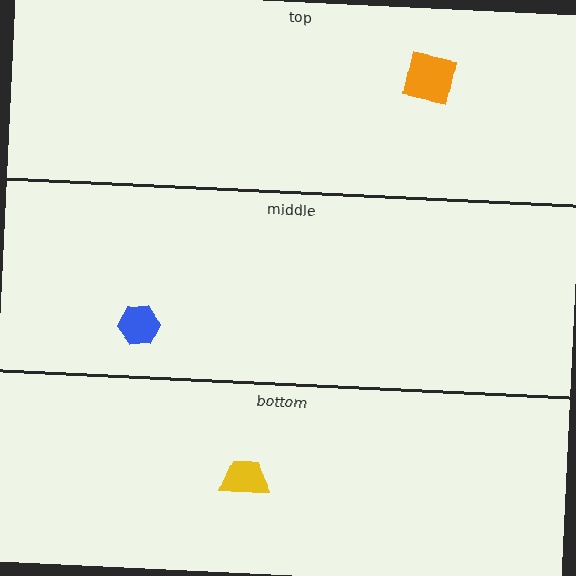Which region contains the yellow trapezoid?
The bottom region.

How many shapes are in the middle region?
1.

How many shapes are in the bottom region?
1.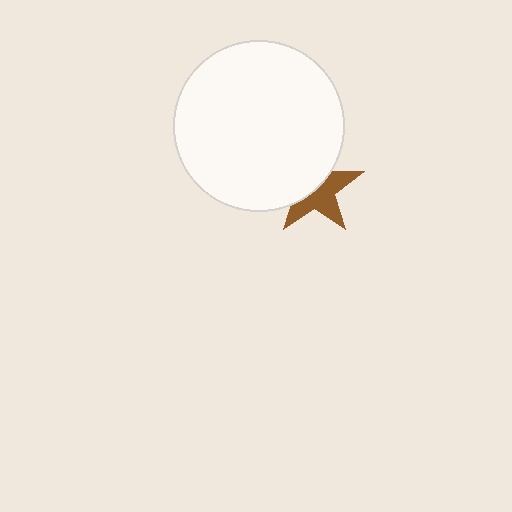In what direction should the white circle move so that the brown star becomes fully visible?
The white circle should move toward the upper-left. That is the shortest direction to clear the overlap and leave the brown star fully visible.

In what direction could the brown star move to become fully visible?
The brown star could move toward the lower-right. That would shift it out from behind the white circle entirely.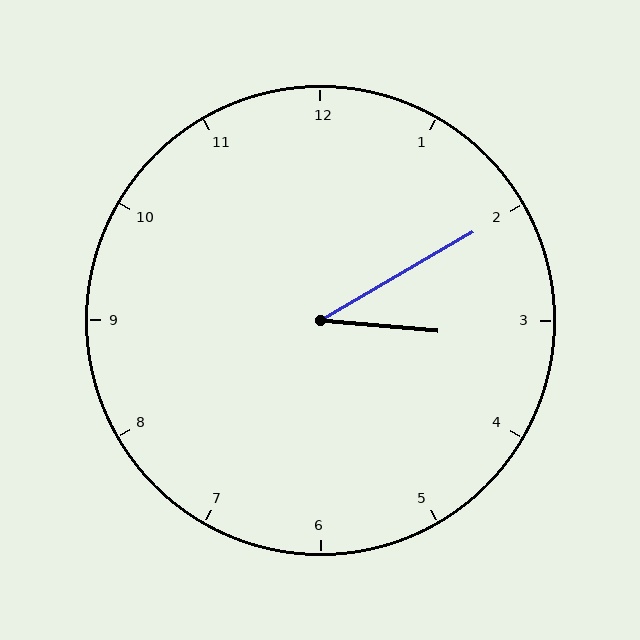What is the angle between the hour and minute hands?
Approximately 35 degrees.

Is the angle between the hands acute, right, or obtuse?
It is acute.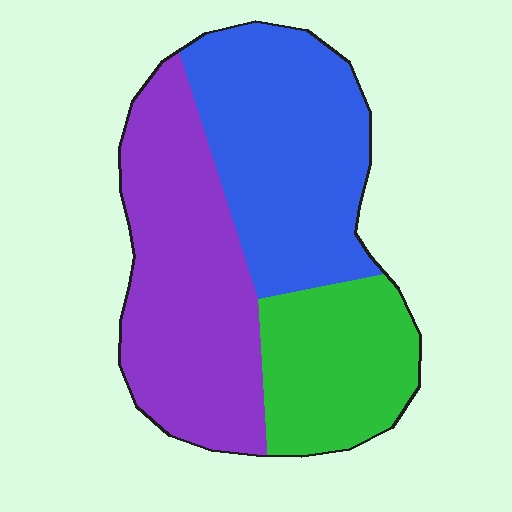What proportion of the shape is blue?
Blue covers around 35% of the shape.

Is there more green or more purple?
Purple.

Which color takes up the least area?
Green, at roughly 25%.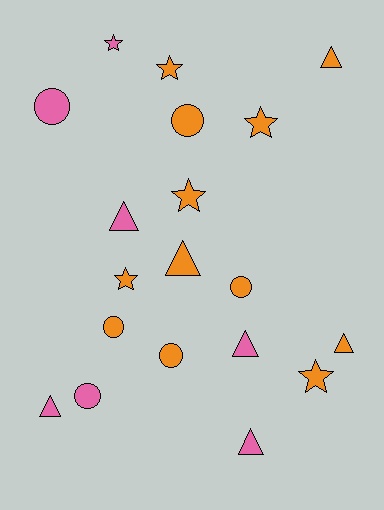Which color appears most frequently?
Orange, with 12 objects.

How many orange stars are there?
There are 5 orange stars.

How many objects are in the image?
There are 19 objects.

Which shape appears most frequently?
Triangle, with 7 objects.